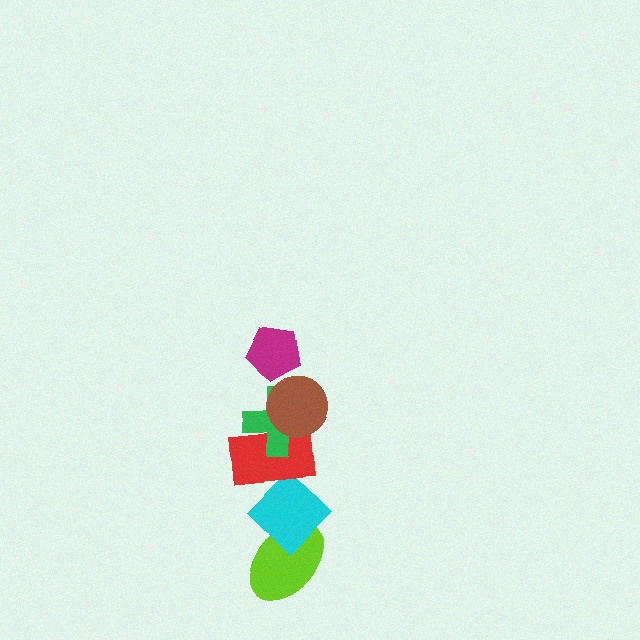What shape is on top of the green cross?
The brown circle is on top of the green cross.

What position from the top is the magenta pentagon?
The magenta pentagon is 1st from the top.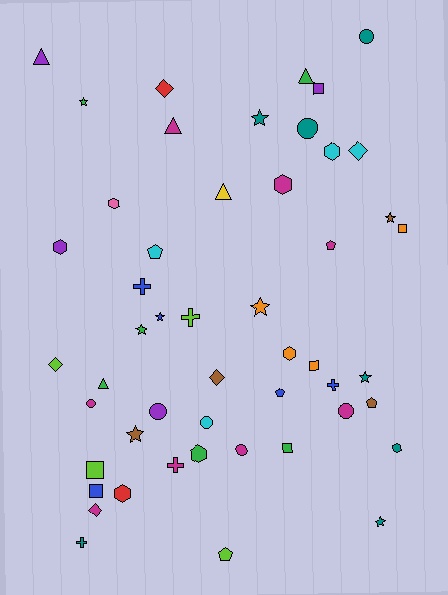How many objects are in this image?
There are 50 objects.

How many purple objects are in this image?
There are 4 purple objects.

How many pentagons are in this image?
There are 5 pentagons.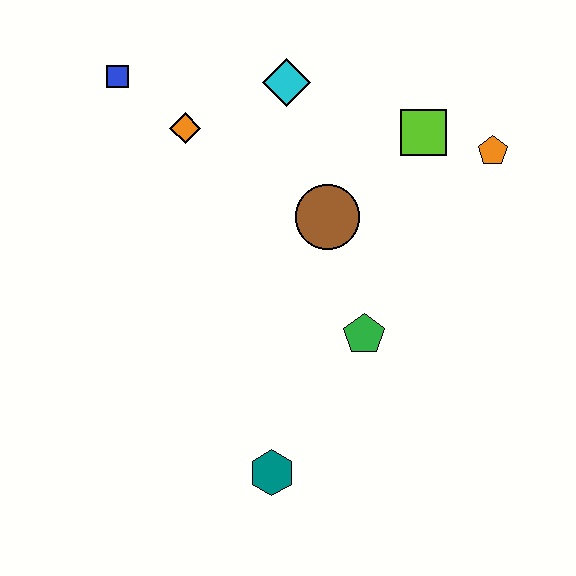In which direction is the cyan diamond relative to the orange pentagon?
The cyan diamond is to the left of the orange pentagon.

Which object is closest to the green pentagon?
The brown circle is closest to the green pentagon.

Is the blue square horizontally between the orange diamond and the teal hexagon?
No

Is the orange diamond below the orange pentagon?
No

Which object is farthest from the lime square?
The teal hexagon is farthest from the lime square.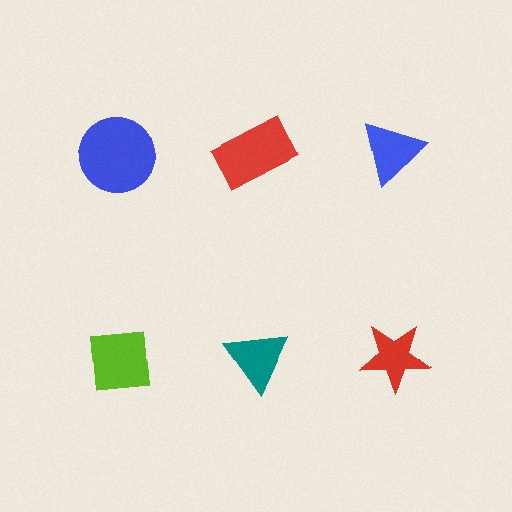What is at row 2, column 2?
A teal triangle.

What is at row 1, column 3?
A blue triangle.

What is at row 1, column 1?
A blue circle.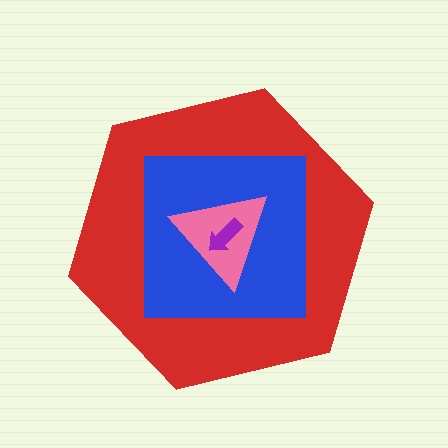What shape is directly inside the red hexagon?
The blue square.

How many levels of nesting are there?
4.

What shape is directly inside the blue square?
The pink triangle.